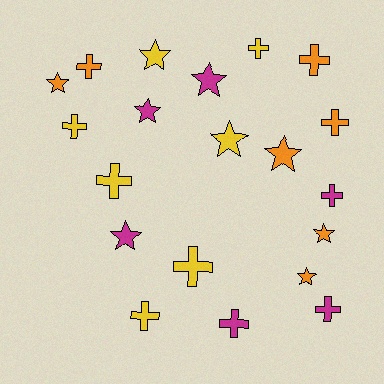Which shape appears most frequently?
Cross, with 11 objects.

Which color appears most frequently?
Yellow, with 7 objects.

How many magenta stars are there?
There are 3 magenta stars.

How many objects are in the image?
There are 20 objects.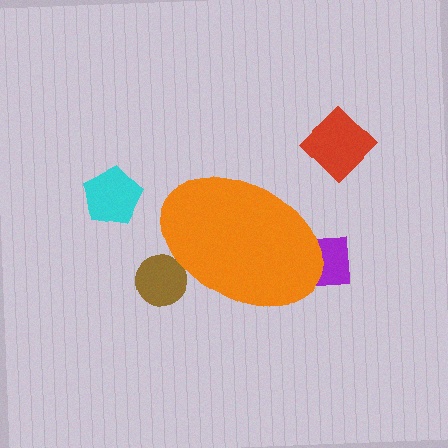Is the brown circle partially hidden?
Yes, the brown circle is partially hidden behind the orange ellipse.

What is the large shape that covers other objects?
An orange ellipse.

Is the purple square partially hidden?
Yes, the purple square is partially hidden behind the orange ellipse.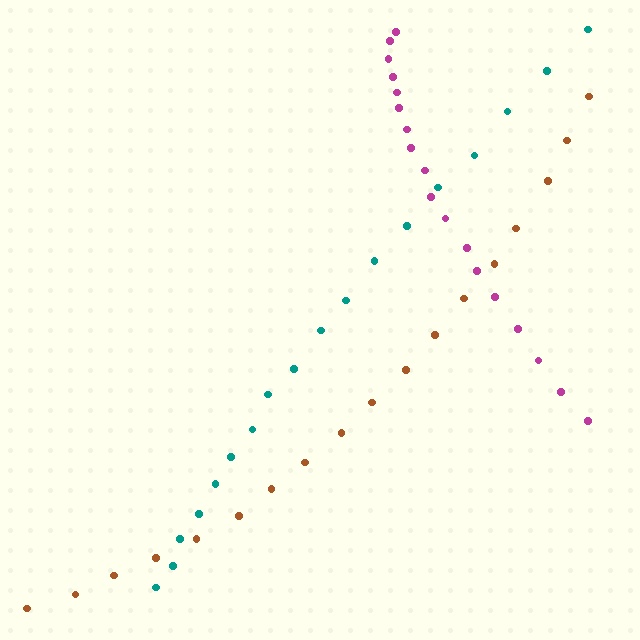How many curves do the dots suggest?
There are 3 distinct paths.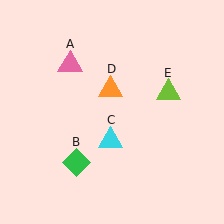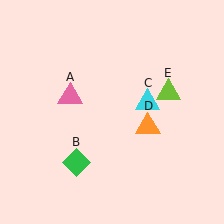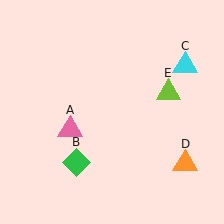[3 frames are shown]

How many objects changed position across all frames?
3 objects changed position: pink triangle (object A), cyan triangle (object C), orange triangle (object D).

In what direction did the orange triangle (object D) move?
The orange triangle (object D) moved down and to the right.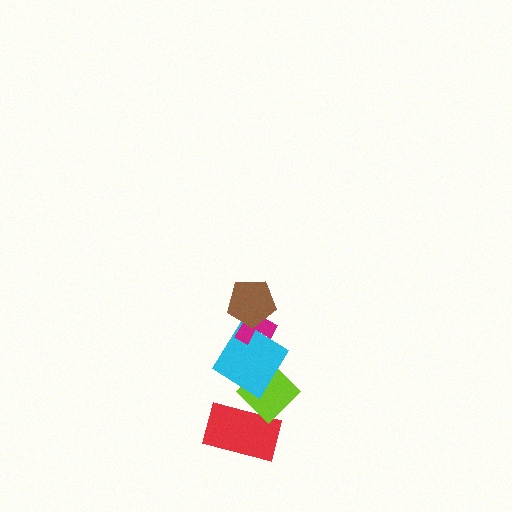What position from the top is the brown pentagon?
The brown pentagon is 1st from the top.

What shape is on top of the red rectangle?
The lime diamond is on top of the red rectangle.